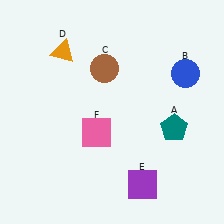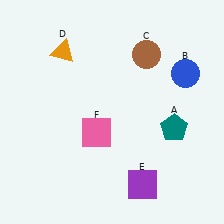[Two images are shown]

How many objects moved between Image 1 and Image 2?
1 object moved between the two images.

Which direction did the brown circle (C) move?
The brown circle (C) moved right.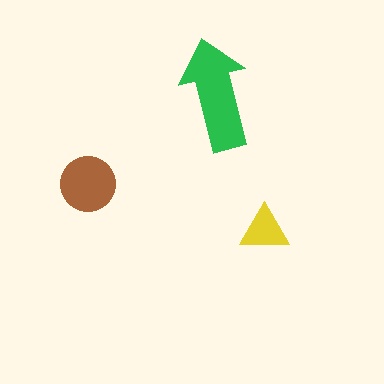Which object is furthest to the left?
The brown circle is leftmost.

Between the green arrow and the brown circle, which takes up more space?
The green arrow.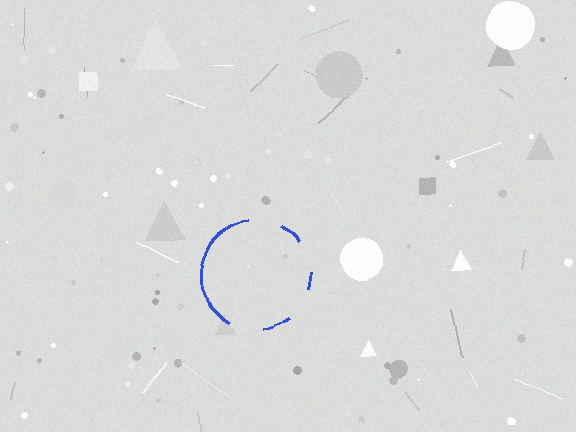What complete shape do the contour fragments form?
The contour fragments form a circle.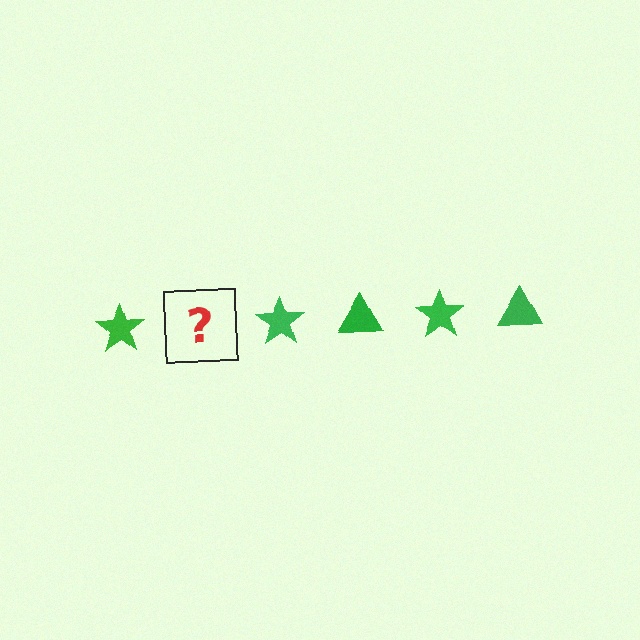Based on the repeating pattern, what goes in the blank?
The blank should be a green triangle.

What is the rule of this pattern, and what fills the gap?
The rule is that the pattern cycles through star, triangle shapes in green. The gap should be filled with a green triangle.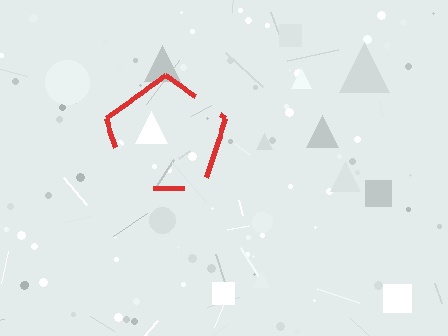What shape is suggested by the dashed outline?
The dashed outline suggests a pentagon.